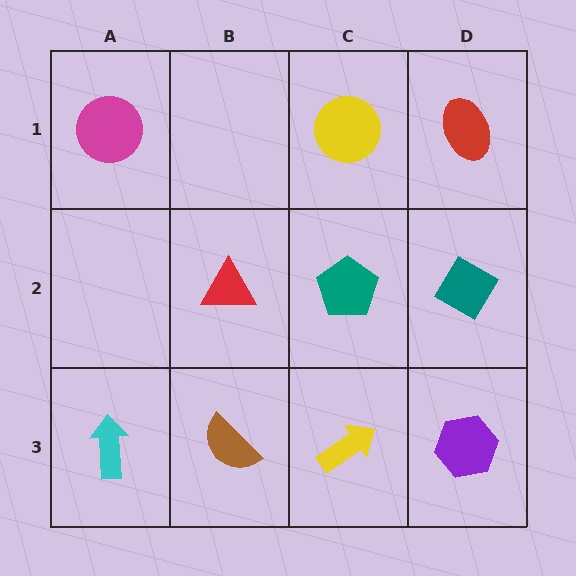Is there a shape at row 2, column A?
No, that cell is empty.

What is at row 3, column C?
A yellow arrow.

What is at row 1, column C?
A yellow circle.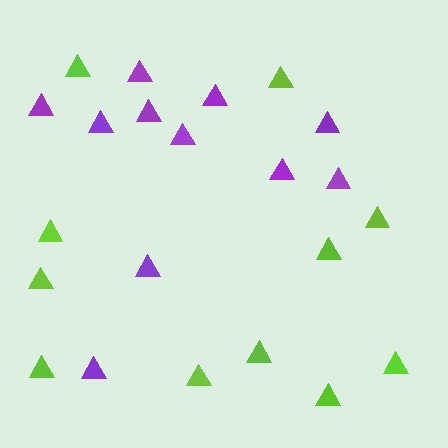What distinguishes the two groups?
There are 2 groups: one group of purple triangles (11) and one group of lime triangles (11).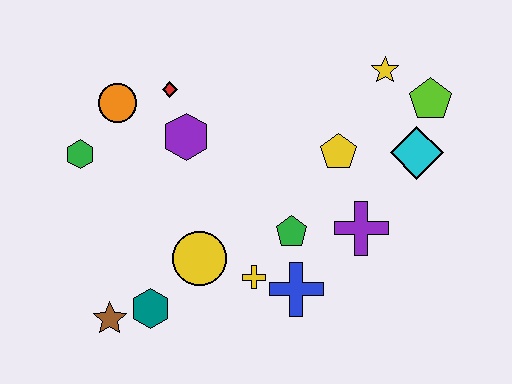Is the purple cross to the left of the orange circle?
No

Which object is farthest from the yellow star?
The brown star is farthest from the yellow star.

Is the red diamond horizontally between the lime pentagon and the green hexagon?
Yes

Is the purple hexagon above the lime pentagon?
No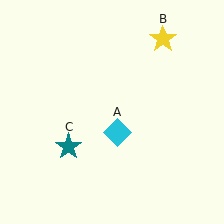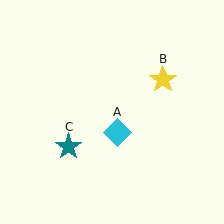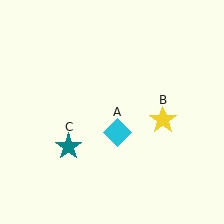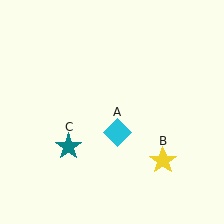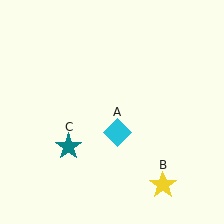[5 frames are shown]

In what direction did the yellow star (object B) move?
The yellow star (object B) moved down.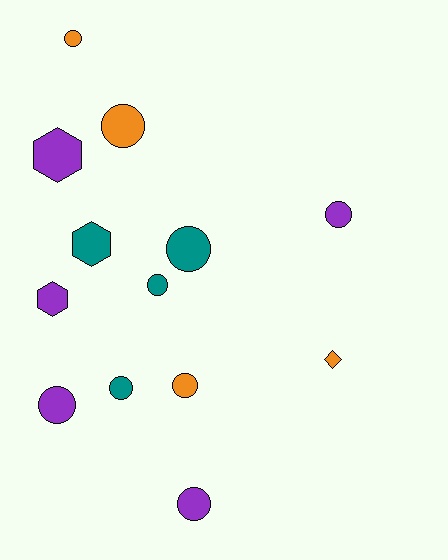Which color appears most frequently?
Purple, with 5 objects.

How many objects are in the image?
There are 13 objects.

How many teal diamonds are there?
There are no teal diamonds.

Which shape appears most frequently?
Circle, with 9 objects.